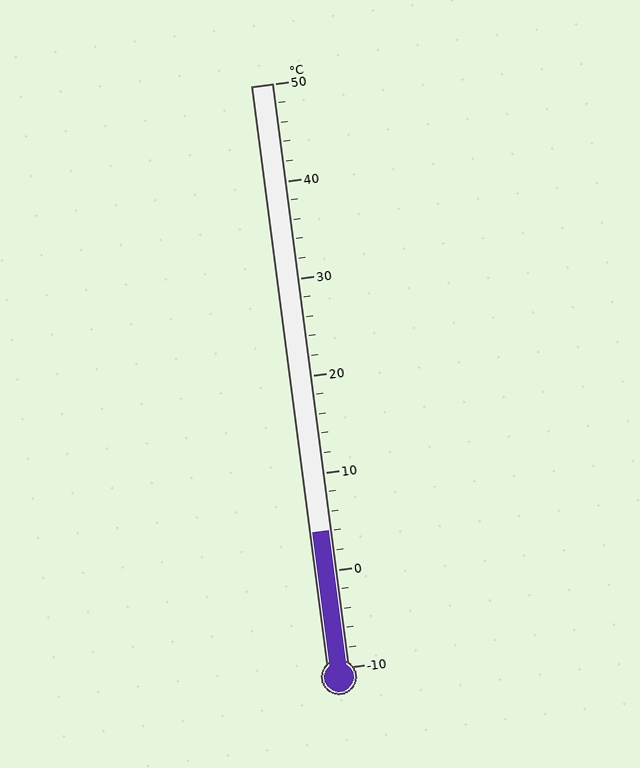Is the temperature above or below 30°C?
The temperature is below 30°C.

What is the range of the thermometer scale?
The thermometer scale ranges from -10°C to 50°C.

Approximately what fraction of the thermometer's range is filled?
The thermometer is filled to approximately 25% of its range.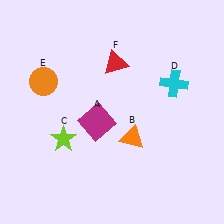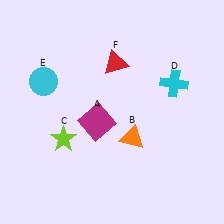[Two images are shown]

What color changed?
The circle (E) changed from orange in Image 1 to cyan in Image 2.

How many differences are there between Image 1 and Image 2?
There is 1 difference between the two images.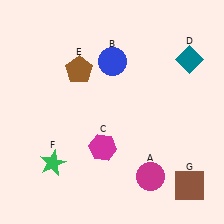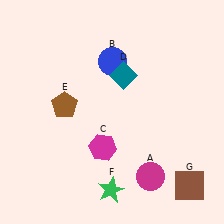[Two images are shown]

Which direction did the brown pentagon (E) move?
The brown pentagon (E) moved down.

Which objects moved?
The objects that moved are: the teal diamond (D), the brown pentagon (E), the green star (F).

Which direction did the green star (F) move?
The green star (F) moved right.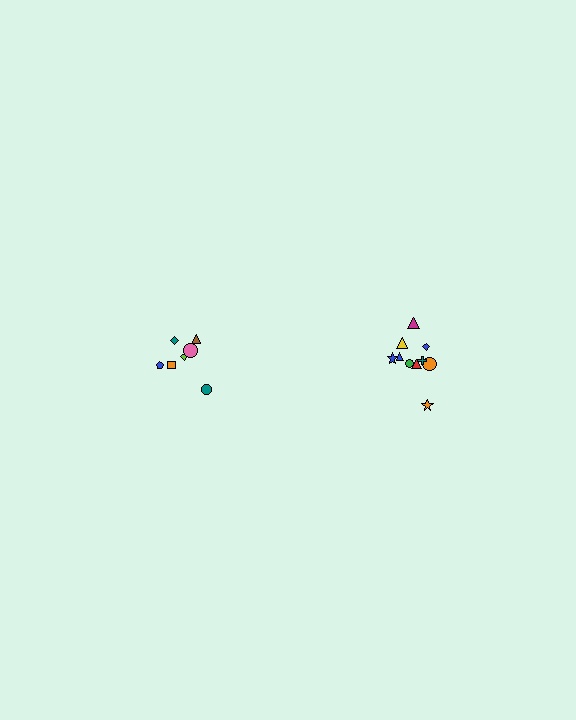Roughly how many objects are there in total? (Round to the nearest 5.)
Roughly 15 objects in total.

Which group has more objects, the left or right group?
The right group.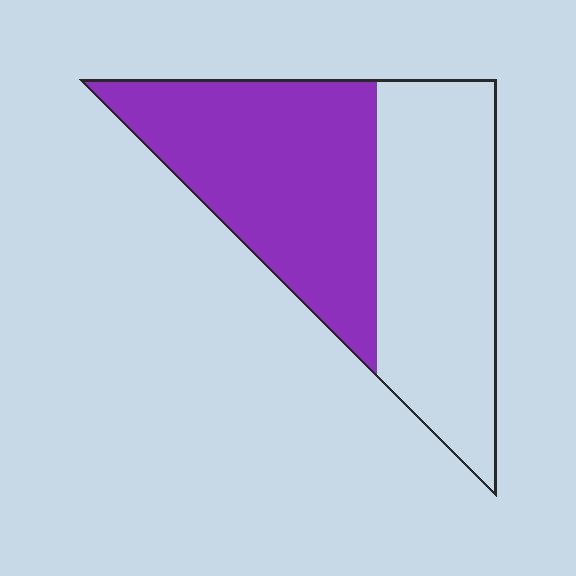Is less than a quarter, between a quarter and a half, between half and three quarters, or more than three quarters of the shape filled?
Between half and three quarters.